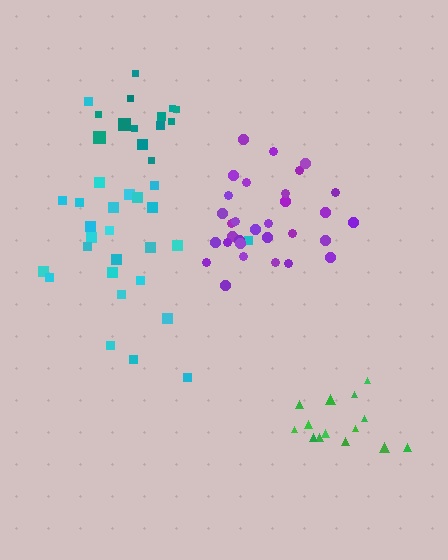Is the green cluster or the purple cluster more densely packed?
Purple.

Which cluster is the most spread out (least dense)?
Cyan.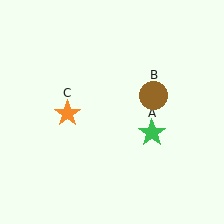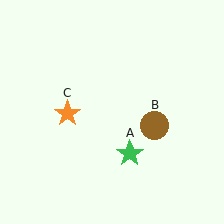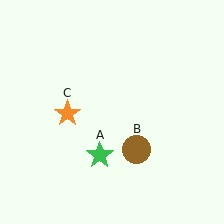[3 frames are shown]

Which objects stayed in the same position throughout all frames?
Orange star (object C) remained stationary.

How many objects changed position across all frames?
2 objects changed position: green star (object A), brown circle (object B).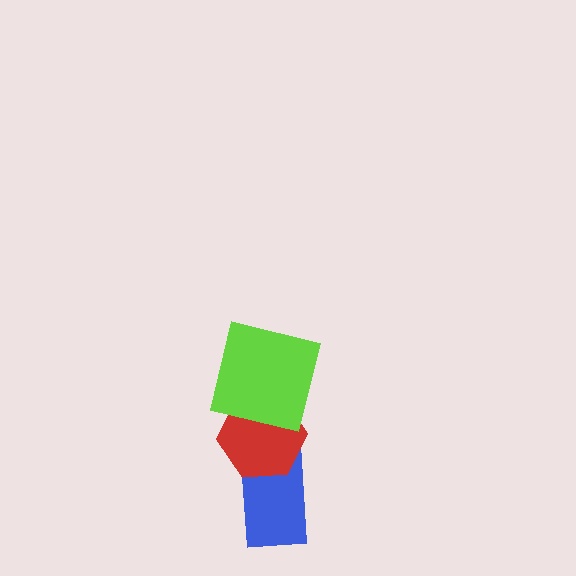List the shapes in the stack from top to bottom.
From top to bottom: the lime square, the red hexagon, the blue rectangle.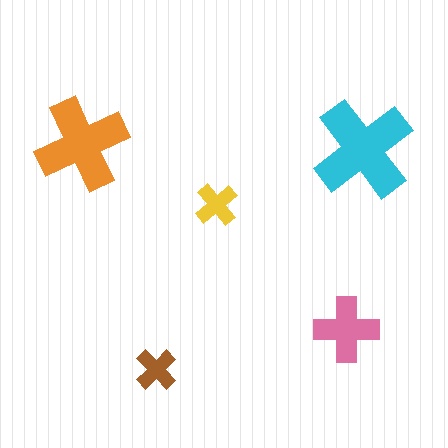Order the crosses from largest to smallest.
the cyan one, the orange one, the pink one, the yellow one, the brown one.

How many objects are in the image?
There are 5 objects in the image.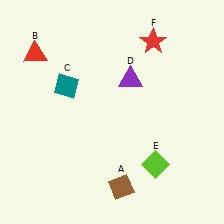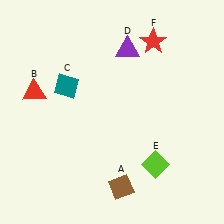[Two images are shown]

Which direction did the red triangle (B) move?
The red triangle (B) moved down.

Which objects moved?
The objects that moved are: the red triangle (B), the purple triangle (D).